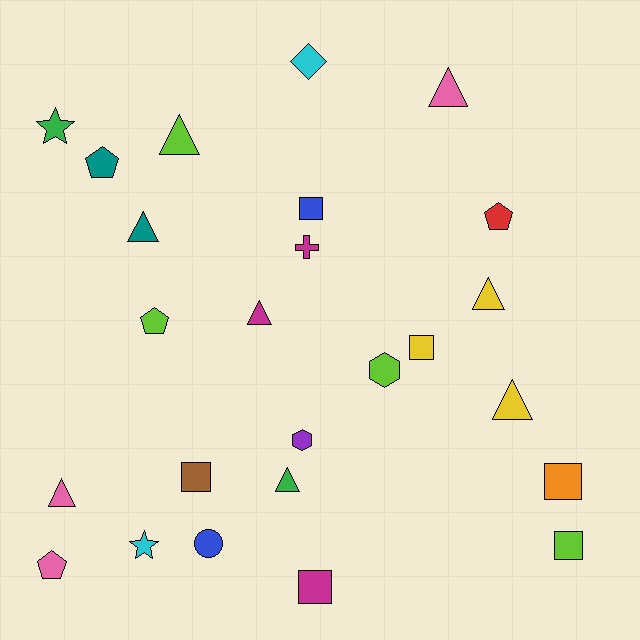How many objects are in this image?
There are 25 objects.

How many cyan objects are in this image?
There are 2 cyan objects.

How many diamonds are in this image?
There is 1 diamond.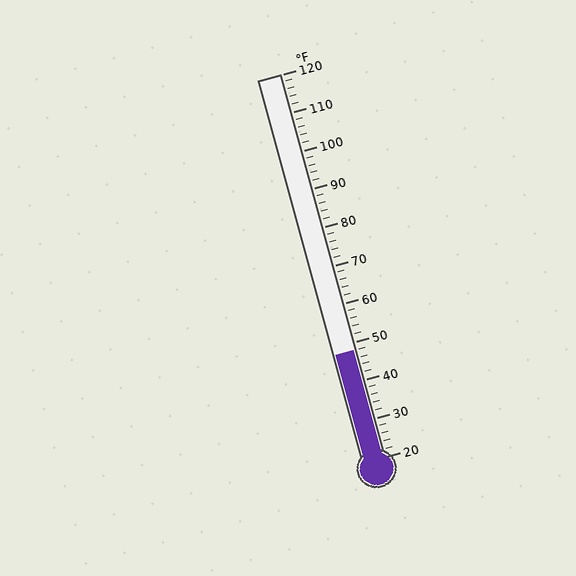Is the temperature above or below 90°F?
The temperature is below 90°F.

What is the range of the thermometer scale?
The thermometer scale ranges from 20°F to 120°F.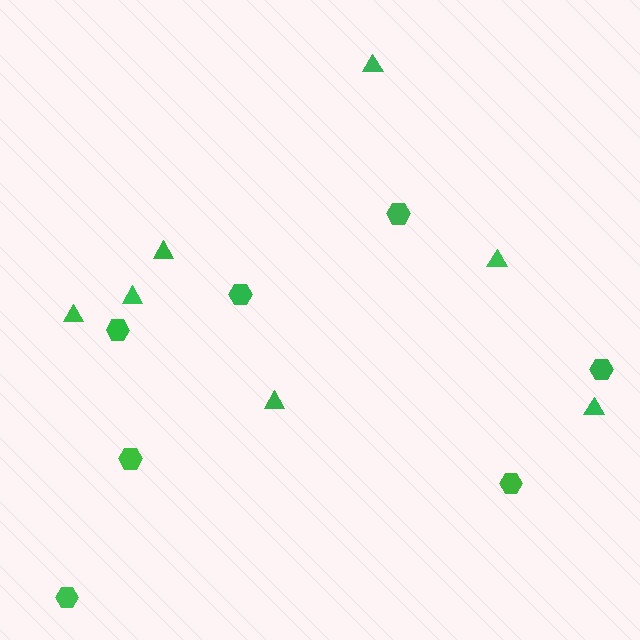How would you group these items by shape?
There are 2 groups: one group of hexagons (7) and one group of triangles (7).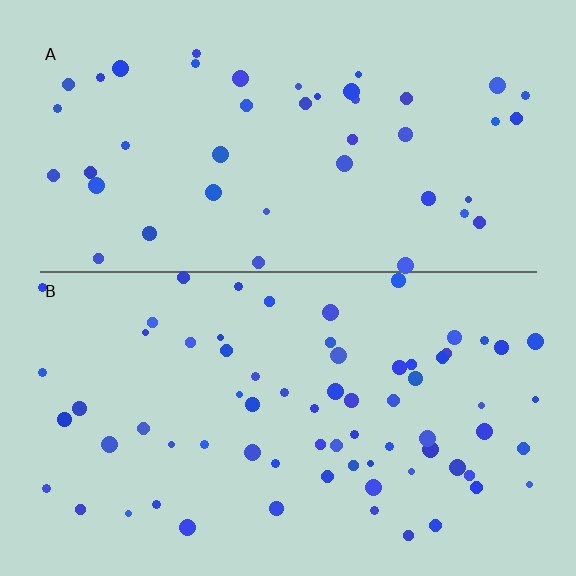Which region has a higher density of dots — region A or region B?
B (the bottom).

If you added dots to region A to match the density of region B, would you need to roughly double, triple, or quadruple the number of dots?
Approximately double.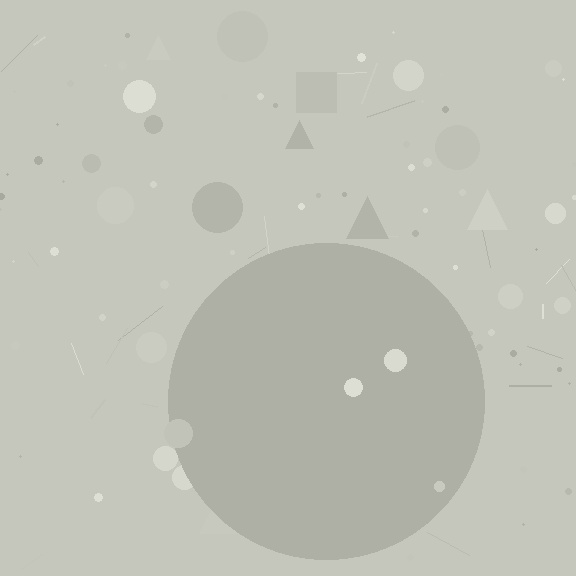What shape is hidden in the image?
A circle is hidden in the image.